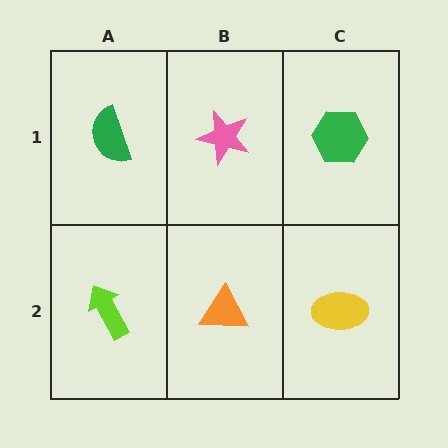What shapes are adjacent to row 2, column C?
A green hexagon (row 1, column C), an orange triangle (row 2, column B).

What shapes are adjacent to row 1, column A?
A lime arrow (row 2, column A), a pink star (row 1, column B).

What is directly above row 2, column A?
A green semicircle.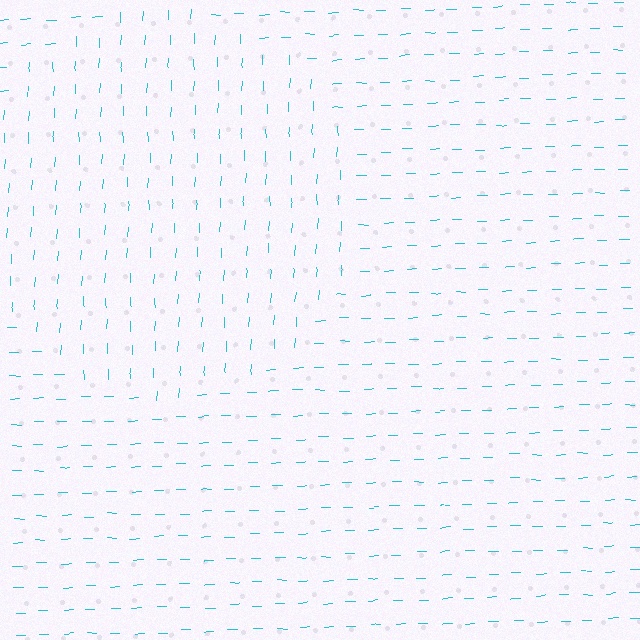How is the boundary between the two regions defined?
The boundary is defined purely by a change in line orientation (approximately 86 degrees difference). All lines are the same color and thickness.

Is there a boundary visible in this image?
Yes, there is a texture boundary formed by a change in line orientation.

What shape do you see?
I see a circle.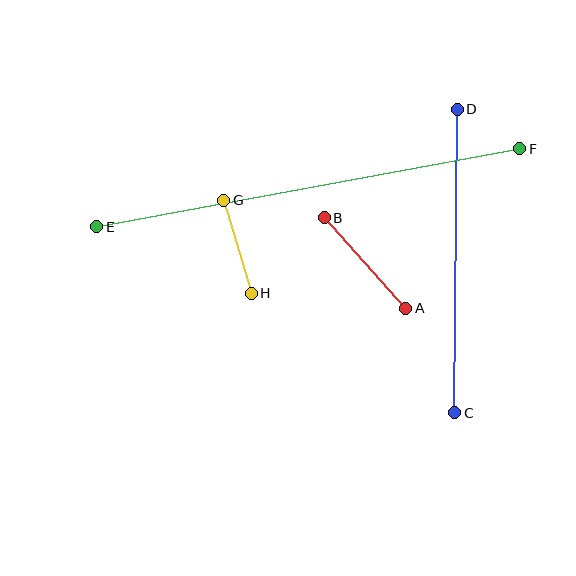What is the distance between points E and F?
The distance is approximately 430 pixels.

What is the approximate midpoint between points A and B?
The midpoint is at approximately (365, 263) pixels.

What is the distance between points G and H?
The distance is approximately 97 pixels.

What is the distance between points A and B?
The distance is approximately 122 pixels.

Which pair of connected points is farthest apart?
Points E and F are farthest apart.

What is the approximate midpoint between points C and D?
The midpoint is at approximately (456, 261) pixels.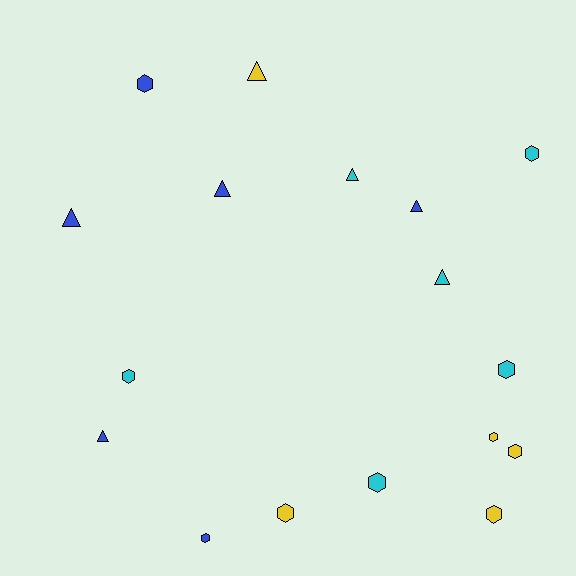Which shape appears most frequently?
Hexagon, with 10 objects.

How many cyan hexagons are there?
There are 4 cyan hexagons.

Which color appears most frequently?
Blue, with 6 objects.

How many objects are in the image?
There are 17 objects.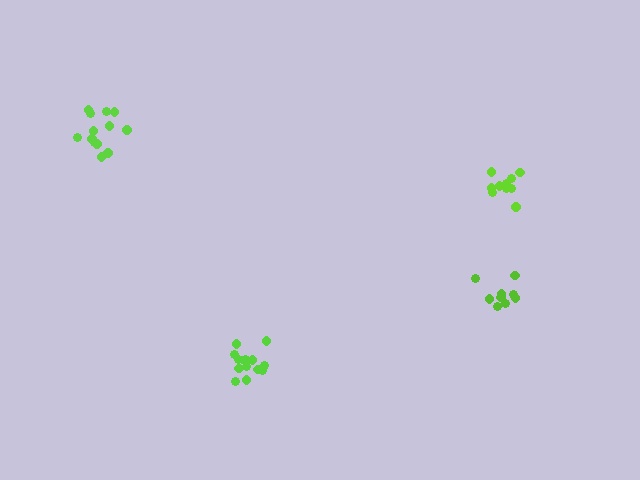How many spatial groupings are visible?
There are 4 spatial groupings.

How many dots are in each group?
Group 1: 13 dots, Group 2: 11 dots, Group 3: 14 dots, Group 4: 9 dots (47 total).